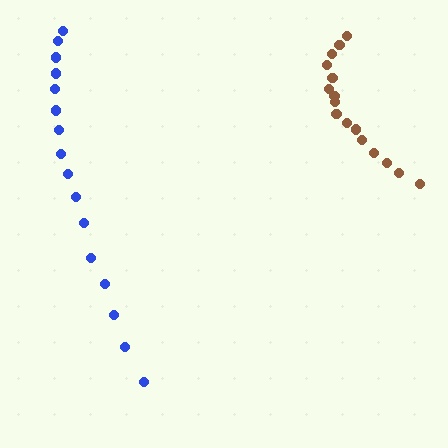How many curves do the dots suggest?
There are 2 distinct paths.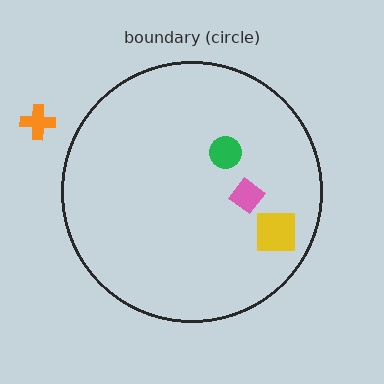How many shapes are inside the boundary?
3 inside, 1 outside.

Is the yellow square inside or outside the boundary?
Inside.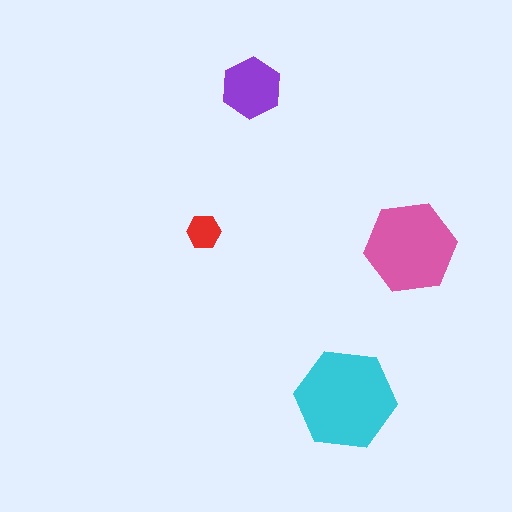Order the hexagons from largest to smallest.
the cyan one, the pink one, the purple one, the red one.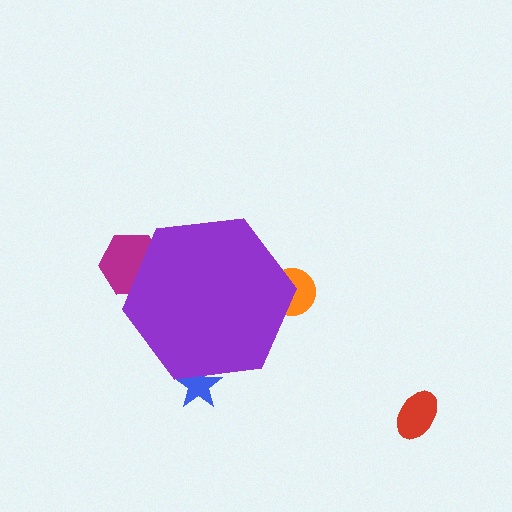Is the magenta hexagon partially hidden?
Yes, the magenta hexagon is partially hidden behind the purple hexagon.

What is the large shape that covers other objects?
A purple hexagon.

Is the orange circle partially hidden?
Yes, the orange circle is partially hidden behind the purple hexagon.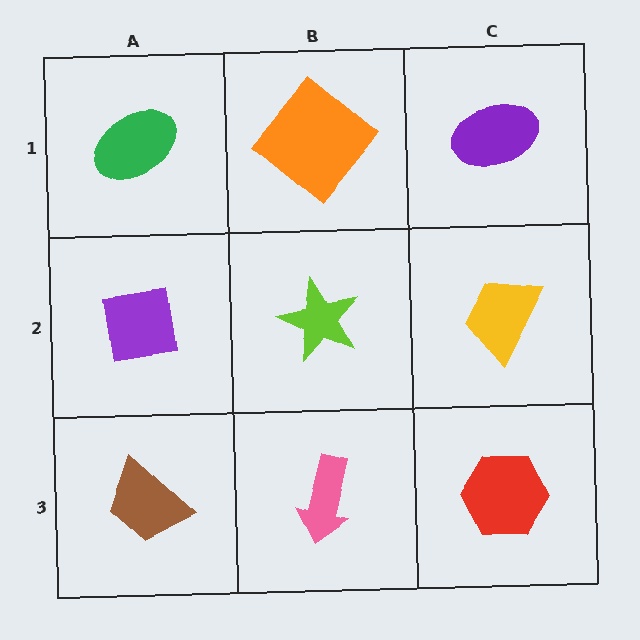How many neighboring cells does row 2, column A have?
3.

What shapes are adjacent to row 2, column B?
An orange diamond (row 1, column B), a pink arrow (row 3, column B), a purple square (row 2, column A), a yellow trapezoid (row 2, column C).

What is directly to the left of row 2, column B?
A purple square.